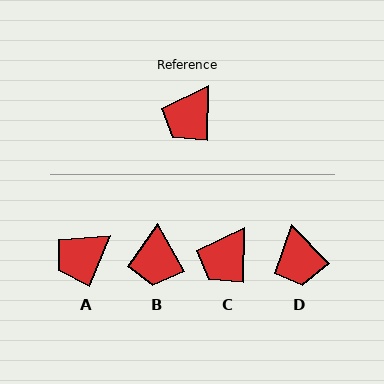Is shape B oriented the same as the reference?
No, it is off by about 30 degrees.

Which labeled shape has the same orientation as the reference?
C.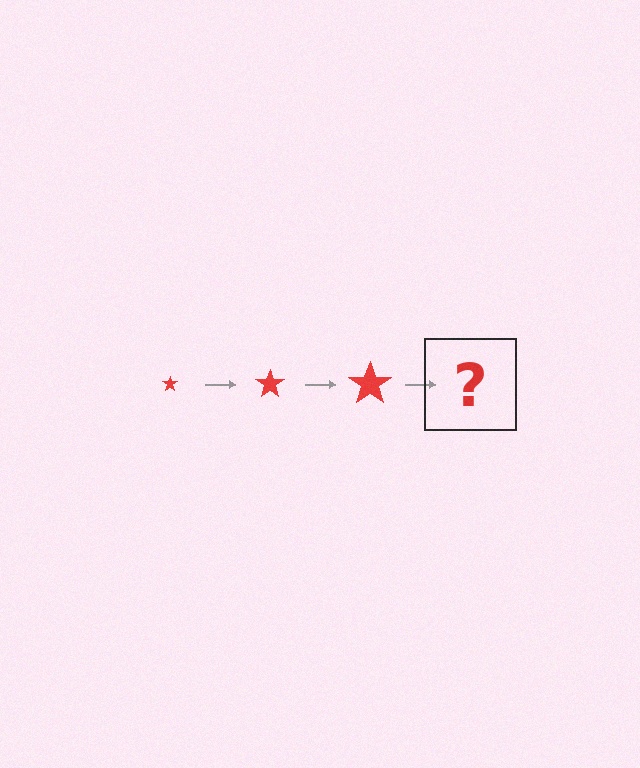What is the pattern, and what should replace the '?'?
The pattern is that the star gets progressively larger each step. The '?' should be a red star, larger than the previous one.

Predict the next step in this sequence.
The next step is a red star, larger than the previous one.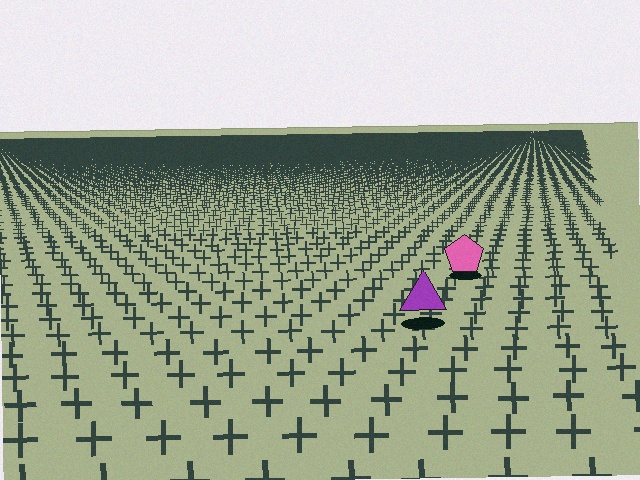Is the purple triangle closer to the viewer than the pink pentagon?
Yes. The purple triangle is closer — you can tell from the texture gradient: the ground texture is coarser near it.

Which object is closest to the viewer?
The purple triangle is closest. The texture marks near it are larger and more spread out.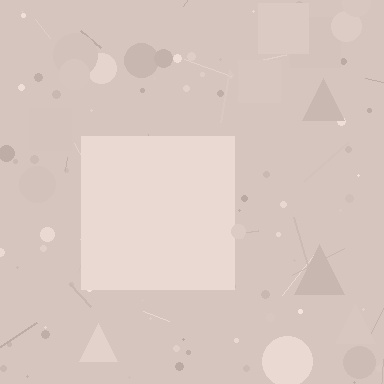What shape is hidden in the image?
A square is hidden in the image.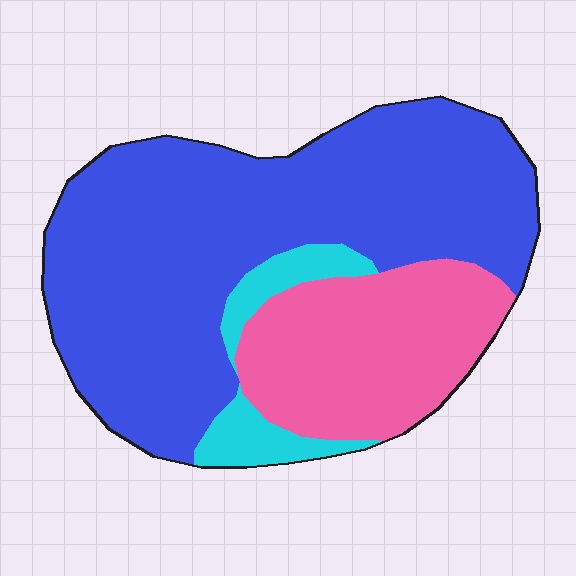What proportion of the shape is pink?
Pink covers around 25% of the shape.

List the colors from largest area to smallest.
From largest to smallest: blue, pink, cyan.